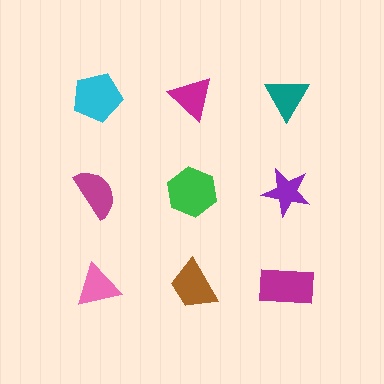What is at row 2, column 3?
A purple star.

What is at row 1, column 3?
A teal triangle.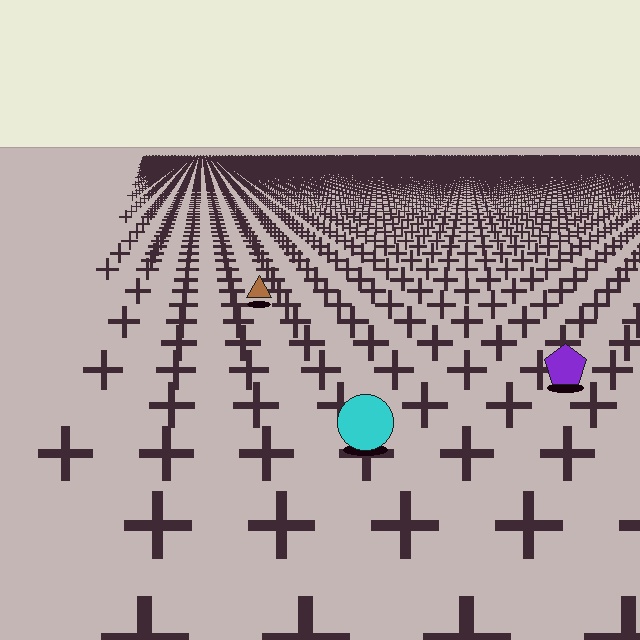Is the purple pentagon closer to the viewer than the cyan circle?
No. The cyan circle is closer — you can tell from the texture gradient: the ground texture is coarser near it.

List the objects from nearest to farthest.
From nearest to farthest: the cyan circle, the purple pentagon, the brown triangle.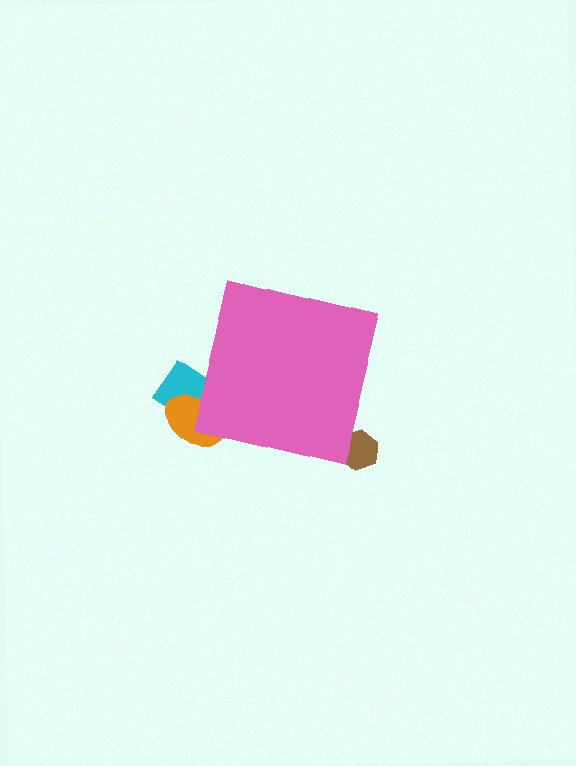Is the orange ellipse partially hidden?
Yes, the orange ellipse is partially hidden behind the pink square.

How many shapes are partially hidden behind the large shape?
3 shapes are partially hidden.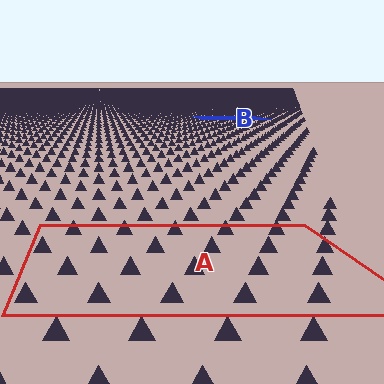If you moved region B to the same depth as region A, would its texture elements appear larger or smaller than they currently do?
They would appear larger. At a closer depth, the same texture elements are projected at a bigger on-screen size.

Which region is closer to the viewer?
Region A is closer. The texture elements there are larger and more spread out.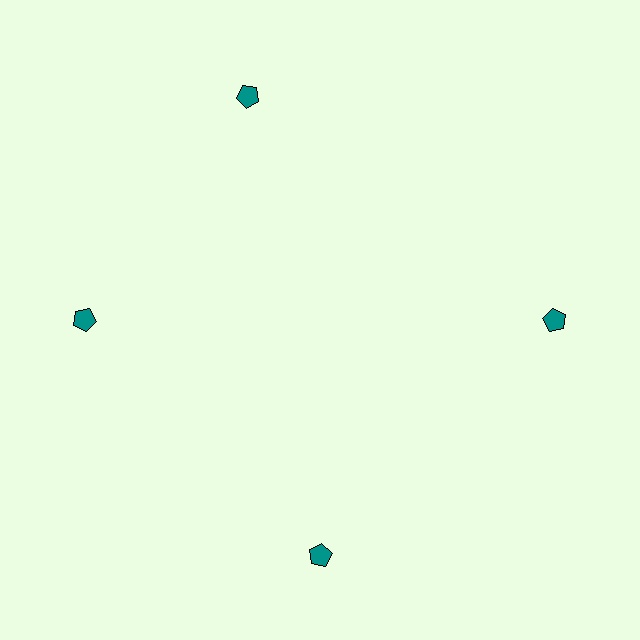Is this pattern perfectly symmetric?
No. The 4 teal pentagons are arranged in a ring, but one element near the 12 o'clock position is rotated out of alignment along the ring, breaking the 4-fold rotational symmetry.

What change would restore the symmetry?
The symmetry would be restored by rotating it back into even spacing with its neighbors so that all 4 pentagons sit at equal angles and equal distance from the center.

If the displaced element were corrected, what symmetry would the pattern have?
It would have 4-fold rotational symmetry — the pattern would map onto itself every 90 degrees.